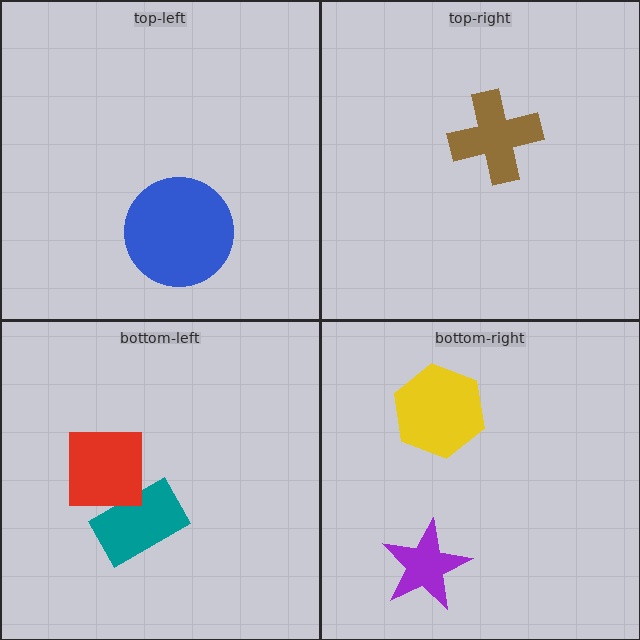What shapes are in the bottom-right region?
The purple star, the yellow hexagon.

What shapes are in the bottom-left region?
The teal rectangle, the red square.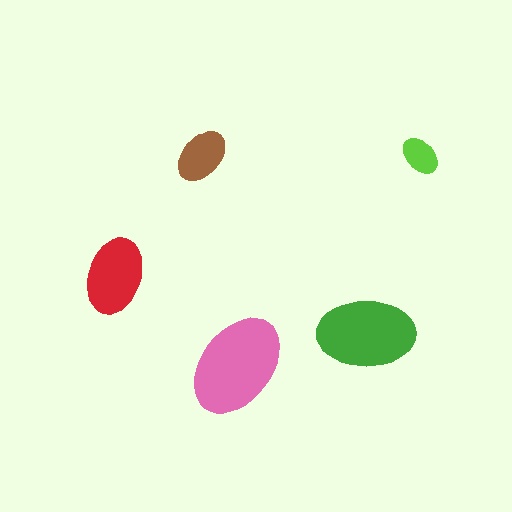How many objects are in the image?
There are 5 objects in the image.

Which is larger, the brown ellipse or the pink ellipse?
The pink one.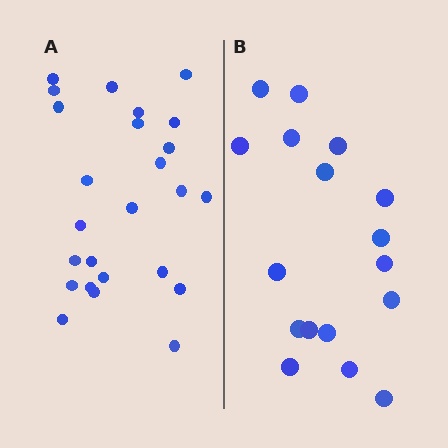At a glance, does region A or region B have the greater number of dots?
Region A (the left region) has more dots.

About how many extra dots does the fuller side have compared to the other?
Region A has roughly 8 or so more dots than region B.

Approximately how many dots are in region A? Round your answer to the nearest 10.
About 20 dots. (The exact count is 25, which rounds to 20.)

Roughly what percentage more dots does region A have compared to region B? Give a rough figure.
About 45% more.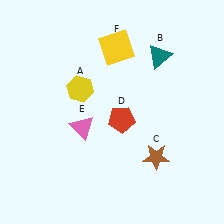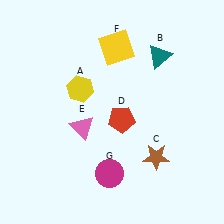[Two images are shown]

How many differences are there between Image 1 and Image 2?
There is 1 difference between the two images.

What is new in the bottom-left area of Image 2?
A magenta circle (G) was added in the bottom-left area of Image 2.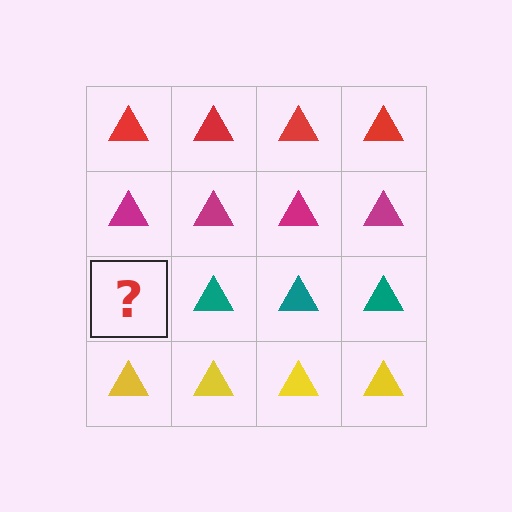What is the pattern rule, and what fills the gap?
The rule is that each row has a consistent color. The gap should be filled with a teal triangle.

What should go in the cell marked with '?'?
The missing cell should contain a teal triangle.